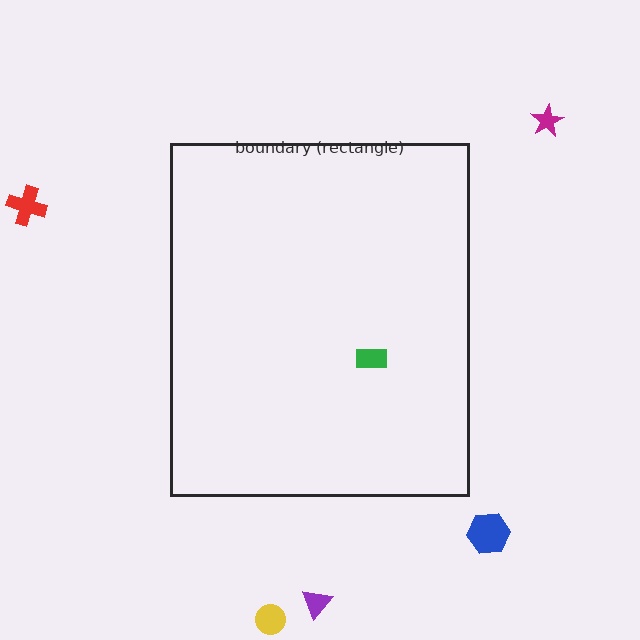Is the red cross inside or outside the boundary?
Outside.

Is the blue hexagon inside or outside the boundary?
Outside.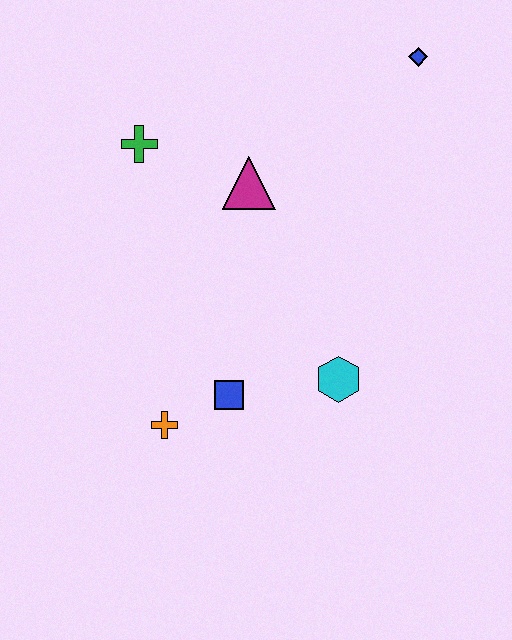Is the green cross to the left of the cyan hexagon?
Yes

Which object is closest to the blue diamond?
The magenta triangle is closest to the blue diamond.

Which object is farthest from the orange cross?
The blue diamond is farthest from the orange cross.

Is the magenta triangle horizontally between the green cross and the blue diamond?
Yes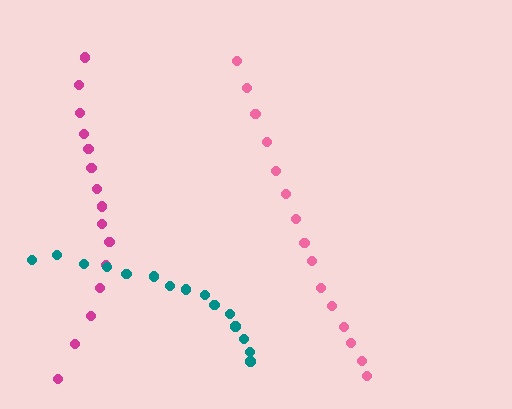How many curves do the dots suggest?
There are 3 distinct paths.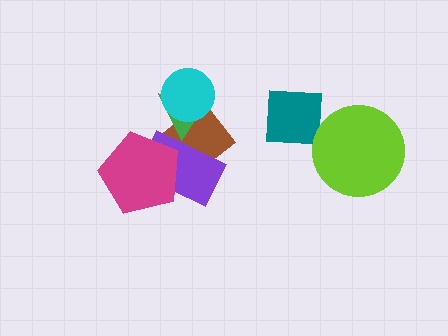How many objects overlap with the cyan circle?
2 objects overlap with the cyan circle.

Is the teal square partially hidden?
Yes, it is partially covered by another shape.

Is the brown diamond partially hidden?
Yes, it is partially covered by another shape.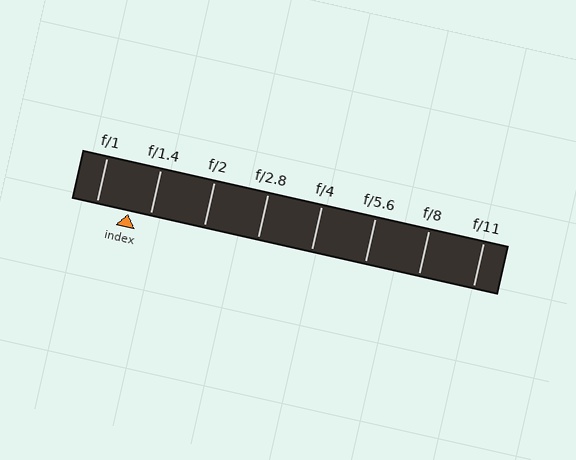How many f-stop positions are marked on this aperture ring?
There are 8 f-stop positions marked.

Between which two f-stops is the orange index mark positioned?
The index mark is between f/1 and f/1.4.